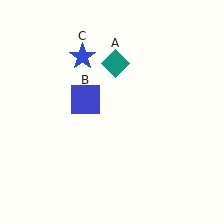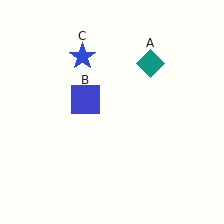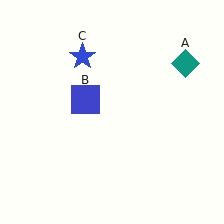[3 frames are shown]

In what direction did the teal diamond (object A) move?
The teal diamond (object A) moved right.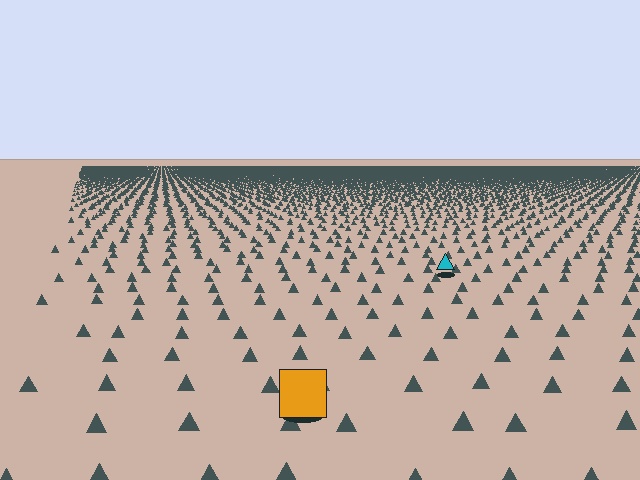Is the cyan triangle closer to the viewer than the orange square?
No. The orange square is closer — you can tell from the texture gradient: the ground texture is coarser near it.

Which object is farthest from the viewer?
The cyan triangle is farthest from the viewer. It appears smaller and the ground texture around it is denser.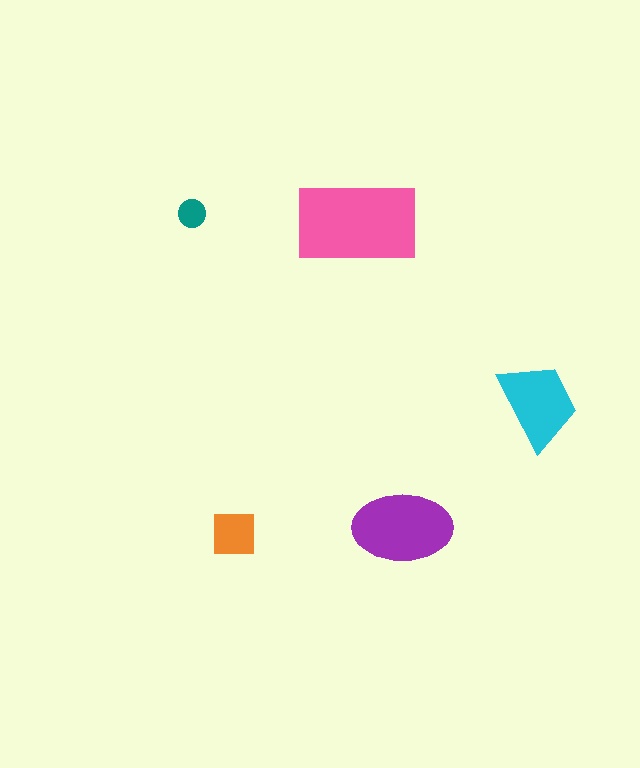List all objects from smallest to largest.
The teal circle, the orange square, the cyan trapezoid, the purple ellipse, the pink rectangle.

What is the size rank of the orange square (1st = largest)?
4th.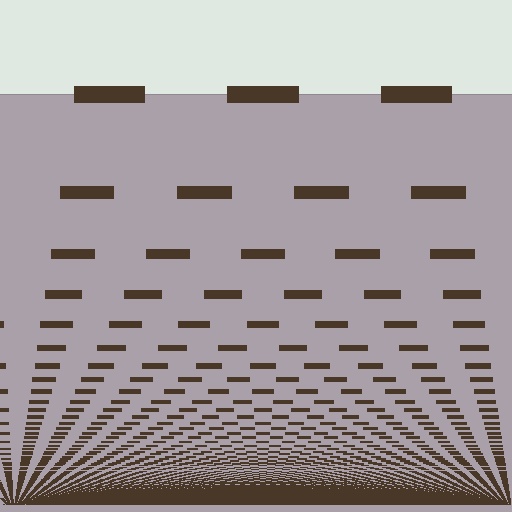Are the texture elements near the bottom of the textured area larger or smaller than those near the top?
Smaller. The gradient is inverted — elements near the bottom are smaller and denser.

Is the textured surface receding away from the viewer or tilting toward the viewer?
The surface appears to tilt toward the viewer. Texture elements get larger and sparser toward the top.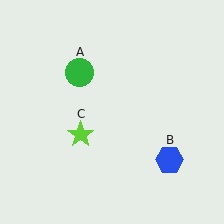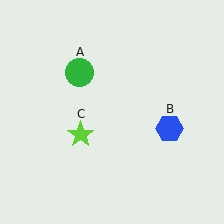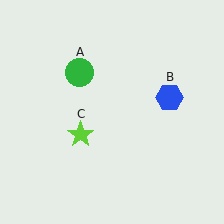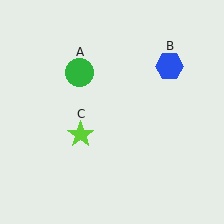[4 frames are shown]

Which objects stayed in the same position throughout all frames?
Green circle (object A) and lime star (object C) remained stationary.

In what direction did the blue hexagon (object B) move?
The blue hexagon (object B) moved up.